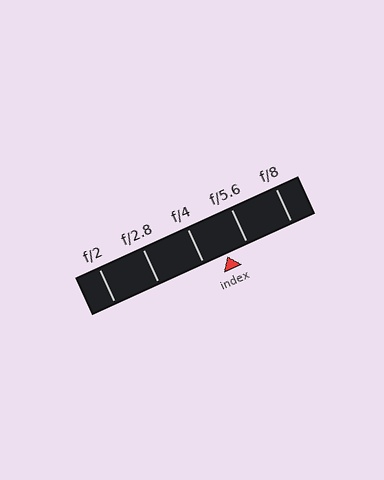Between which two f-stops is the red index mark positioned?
The index mark is between f/4 and f/5.6.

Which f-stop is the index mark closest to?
The index mark is closest to f/5.6.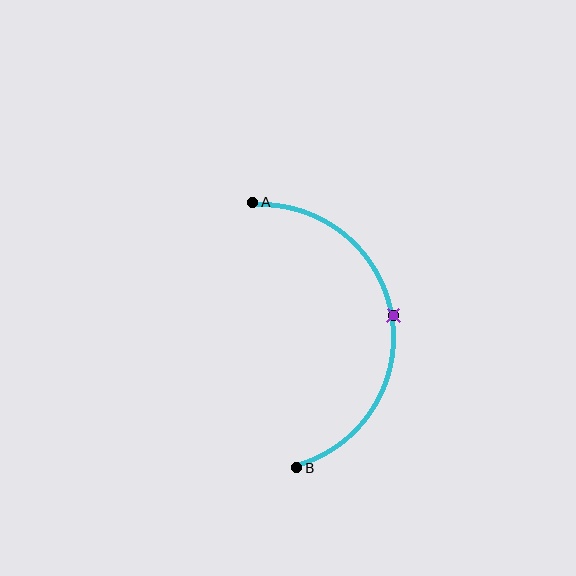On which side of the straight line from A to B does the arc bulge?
The arc bulges to the right of the straight line connecting A and B.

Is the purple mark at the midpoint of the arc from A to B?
Yes. The purple mark lies on the arc at equal arc-length from both A and B — it is the arc midpoint.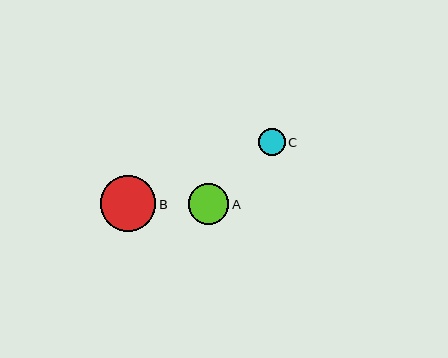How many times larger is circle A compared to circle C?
Circle A is approximately 1.5 times the size of circle C.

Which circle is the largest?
Circle B is the largest with a size of approximately 55 pixels.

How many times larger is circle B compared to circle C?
Circle B is approximately 2.1 times the size of circle C.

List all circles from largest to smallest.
From largest to smallest: B, A, C.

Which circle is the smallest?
Circle C is the smallest with a size of approximately 27 pixels.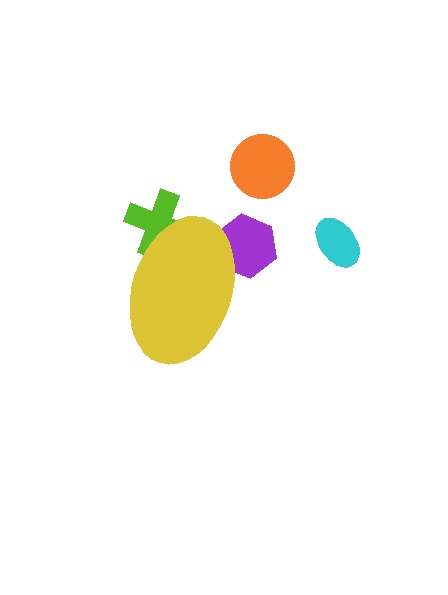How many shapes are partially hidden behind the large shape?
2 shapes are partially hidden.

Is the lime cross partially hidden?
Yes, the lime cross is partially hidden behind the yellow ellipse.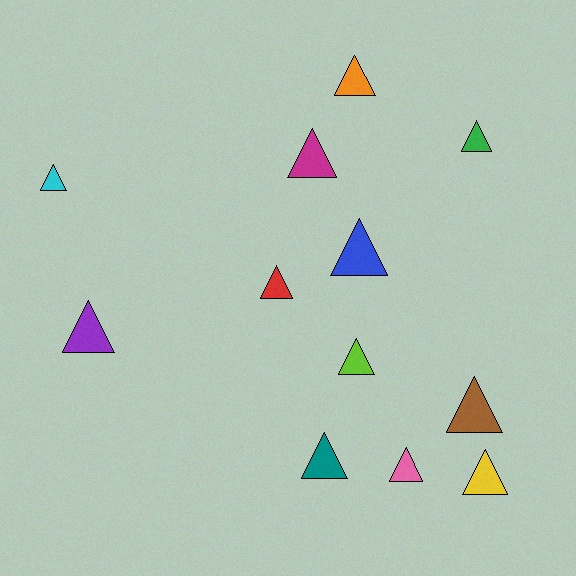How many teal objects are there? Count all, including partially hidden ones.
There is 1 teal object.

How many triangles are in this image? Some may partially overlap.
There are 12 triangles.